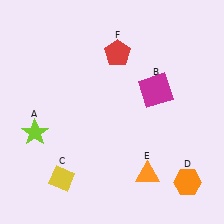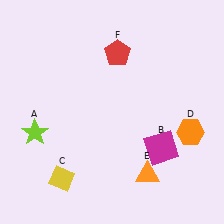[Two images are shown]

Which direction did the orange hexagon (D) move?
The orange hexagon (D) moved up.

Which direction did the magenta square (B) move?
The magenta square (B) moved down.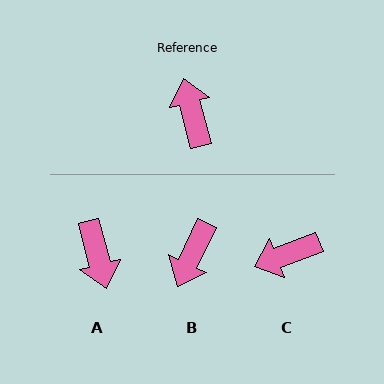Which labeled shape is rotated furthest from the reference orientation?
A, about 180 degrees away.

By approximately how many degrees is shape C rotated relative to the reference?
Approximately 96 degrees counter-clockwise.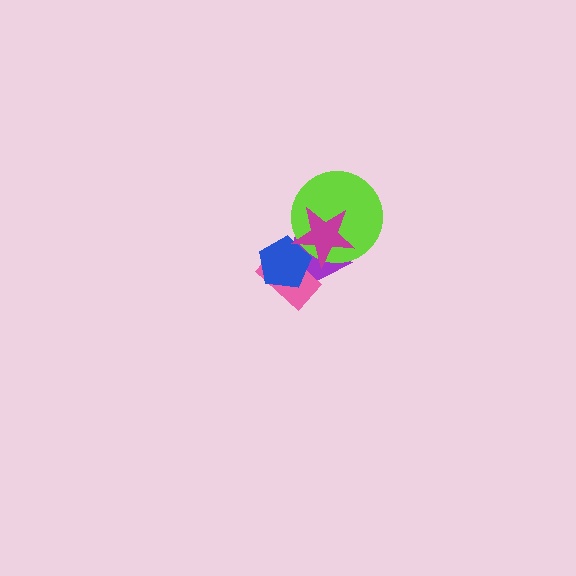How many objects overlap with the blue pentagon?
3 objects overlap with the blue pentagon.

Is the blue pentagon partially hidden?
Yes, it is partially covered by another shape.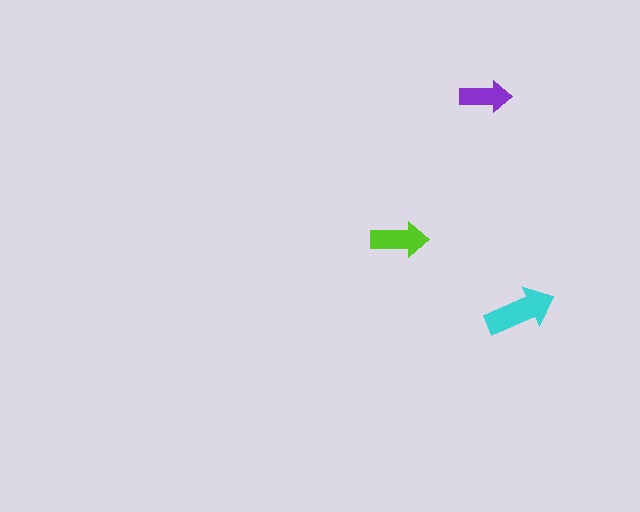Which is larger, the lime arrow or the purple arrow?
The lime one.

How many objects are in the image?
There are 3 objects in the image.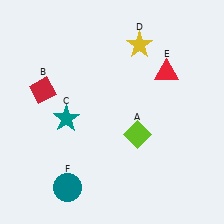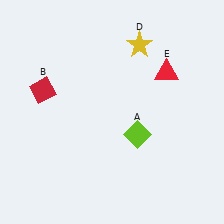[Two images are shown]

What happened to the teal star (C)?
The teal star (C) was removed in Image 2. It was in the bottom-left area of Image 1.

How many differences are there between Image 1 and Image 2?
There are 2 differences between the two images.